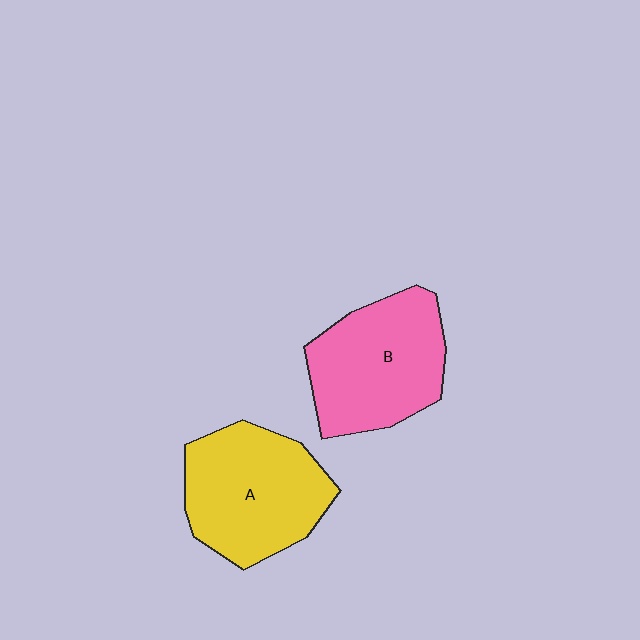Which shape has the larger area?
Shape A (yellow).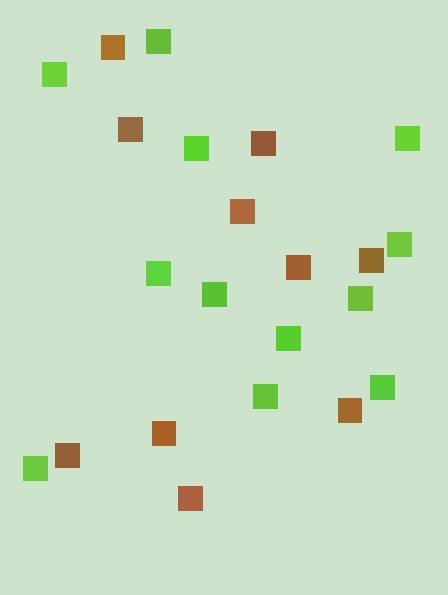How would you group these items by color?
There are 2 groups: one group of lime squares (12) and one group of brown squares (10).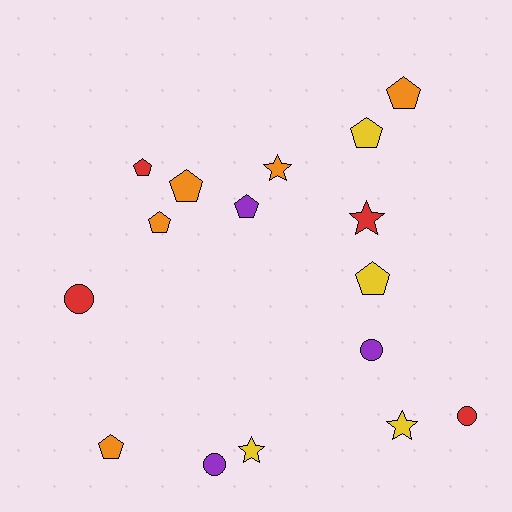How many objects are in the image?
There are 16 objects.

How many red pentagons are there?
There is 1 red pentagon.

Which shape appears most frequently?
Pentagon, with 8 objects.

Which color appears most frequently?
Orange, with 5 objects.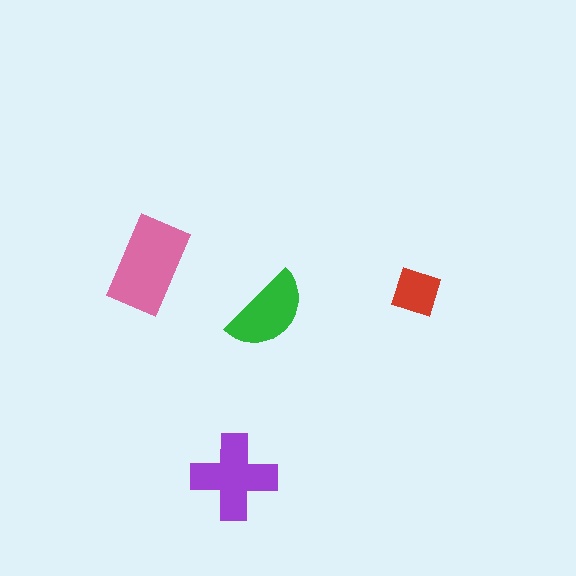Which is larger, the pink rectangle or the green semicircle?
The pink rectangle.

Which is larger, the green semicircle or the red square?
The green semicircle.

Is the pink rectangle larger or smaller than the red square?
Larger.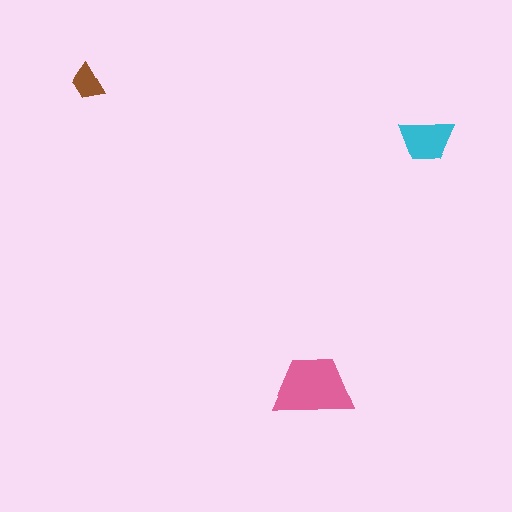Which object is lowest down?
The pink trapezoid is bottommost.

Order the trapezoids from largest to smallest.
the pink one, the cyan one, the brown one.